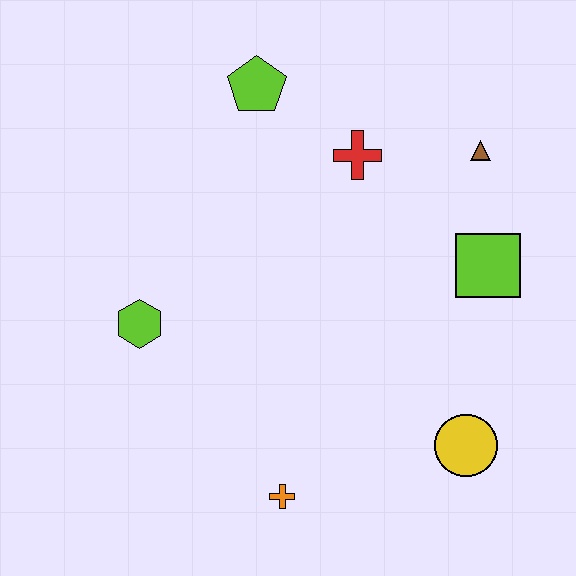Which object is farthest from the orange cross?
The lime pentagon is farthest from the orange cross.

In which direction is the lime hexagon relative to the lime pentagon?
The lime hexagon is below the lime pentagon.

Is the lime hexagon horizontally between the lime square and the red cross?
No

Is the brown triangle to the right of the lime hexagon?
Yes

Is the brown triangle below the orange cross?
No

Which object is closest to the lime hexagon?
The orange cross is closest to the lime hexagon.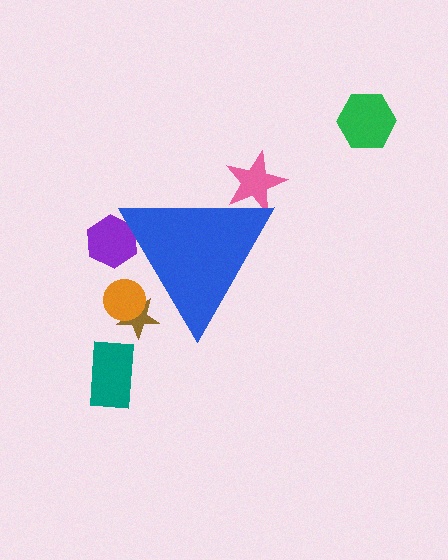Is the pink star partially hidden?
Yes, the pink star is partially hidden behind the blue triangle.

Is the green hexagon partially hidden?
No, the green hexagon is fully visible.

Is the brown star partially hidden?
Yes, the brown star is partially hidden behind the blue triangle.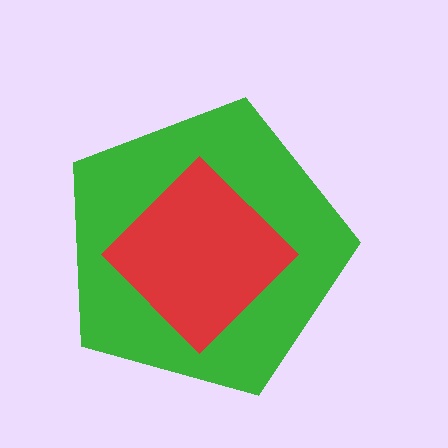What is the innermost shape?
The red diamond.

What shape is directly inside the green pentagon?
The red diamond.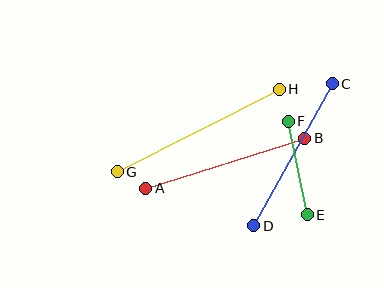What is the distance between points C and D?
The distance is approximately 163 pixels.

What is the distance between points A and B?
The distance is approximately 166 pixels.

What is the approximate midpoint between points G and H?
The midpoint is at approximately (198, 130) pixels.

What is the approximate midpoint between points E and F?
The midpoint is at approximately (298, 168) pixels.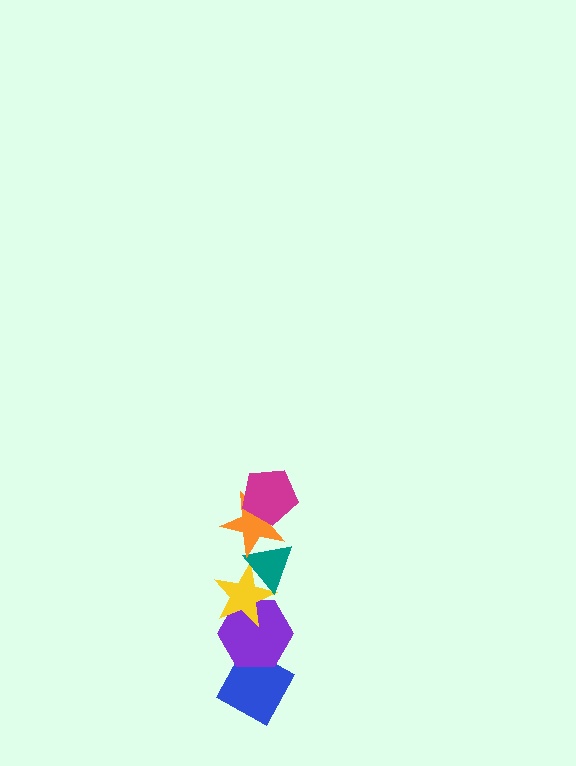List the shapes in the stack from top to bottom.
From top to bottom: the magenta pentagon, the orange star, the teal triangle, the yellow star, the purple hexagon, the blue diamond.